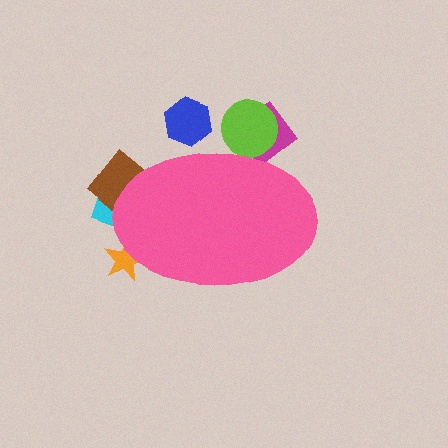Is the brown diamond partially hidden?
Yes, the brown diamond is partially hidden behind the pink ellipse.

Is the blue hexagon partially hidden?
Yes, the blue hexagon is partially hidden behind the pink ellipse.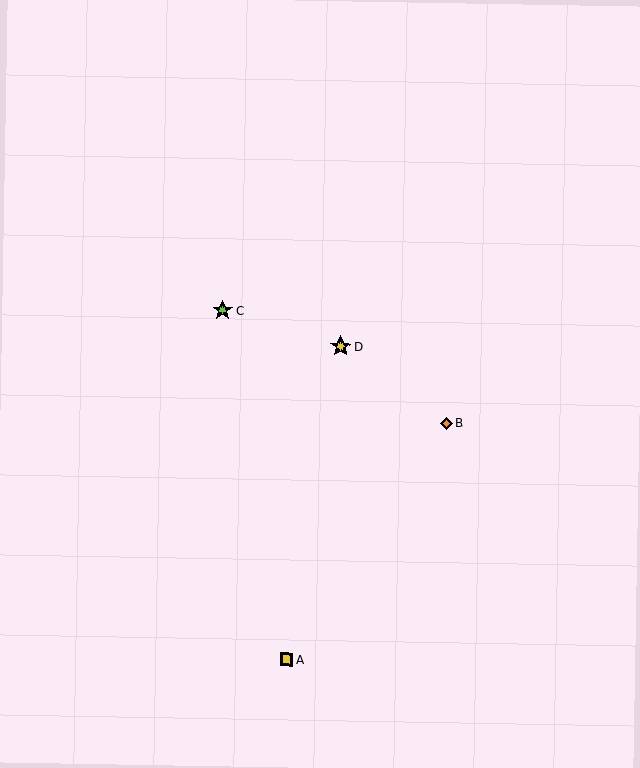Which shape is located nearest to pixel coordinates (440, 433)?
The orange diamond (labeled B) at (447, 424) is nearest to that location.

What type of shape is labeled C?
Shape C is a lime star.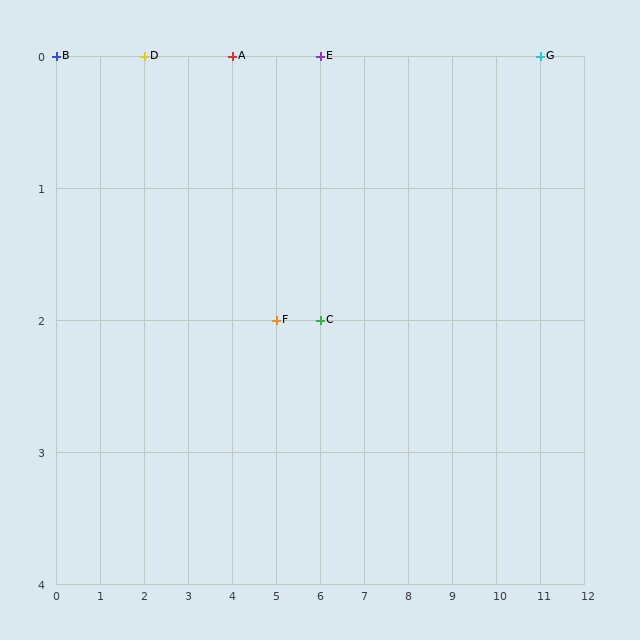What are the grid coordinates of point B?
Point B is at grid coordinates (0, 0).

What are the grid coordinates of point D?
Point D is at grid coordinates (2, 0).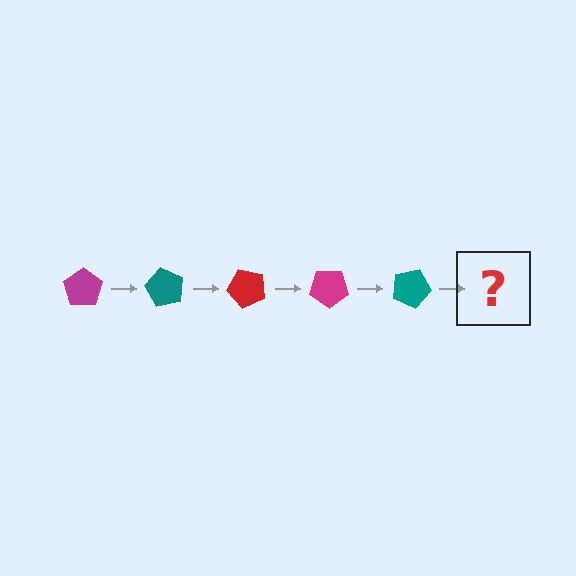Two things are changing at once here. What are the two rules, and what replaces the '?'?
The two rules are that it rotates 60 degrees each step and the color cycles through magenta, teal, and red. The '?' should be a red pentagon, rotated 300 degrees from the start.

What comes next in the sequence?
The next element should be a red pentagon, rotated 300 degrees from the start.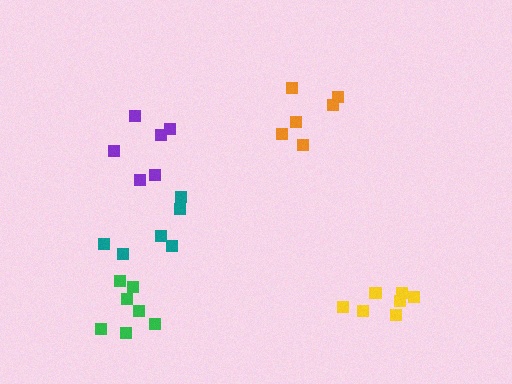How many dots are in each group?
Group 1: 6 dots, Group 2: 6 dots, Group 3: 6 dots, Group 4: 7 dots, Group 5: 7 dots (32 total).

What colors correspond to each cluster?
The clusters are colored: purple, orange, teal, green, yellow.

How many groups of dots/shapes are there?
There are 5 groups.